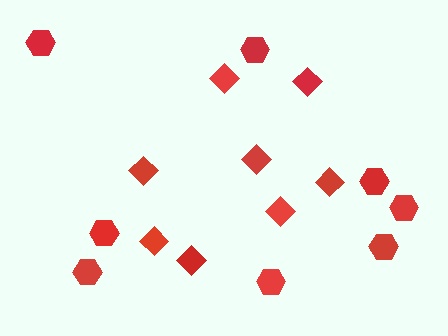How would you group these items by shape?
There are 2 groups: one group of diamonds (8) and one group of hexagons (8).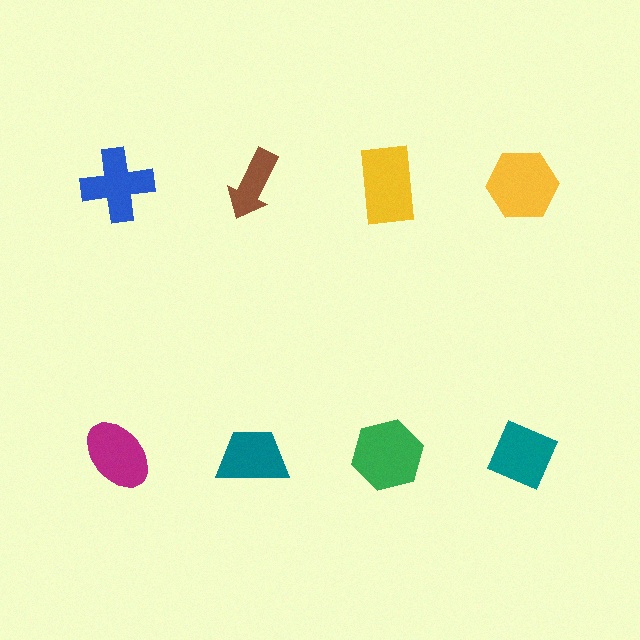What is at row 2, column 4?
A teal diamond.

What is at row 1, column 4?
A yellow hexagon.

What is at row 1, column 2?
A brown arrow.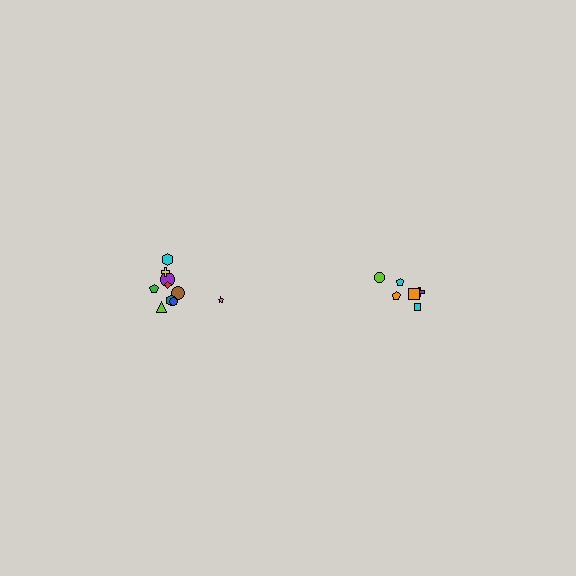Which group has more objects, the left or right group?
The left group.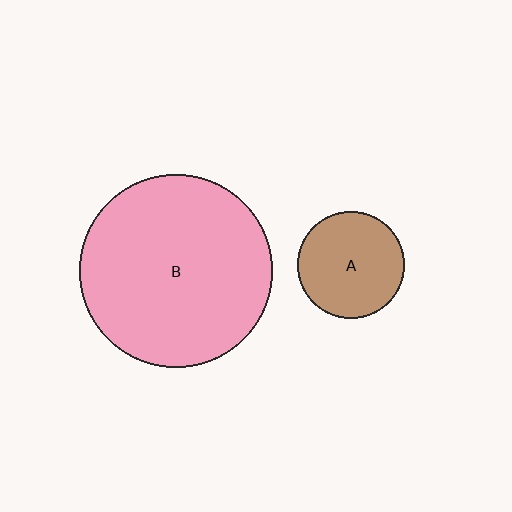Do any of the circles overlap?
No, none of the circles overlap.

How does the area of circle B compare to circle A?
Approximately 3.2 times.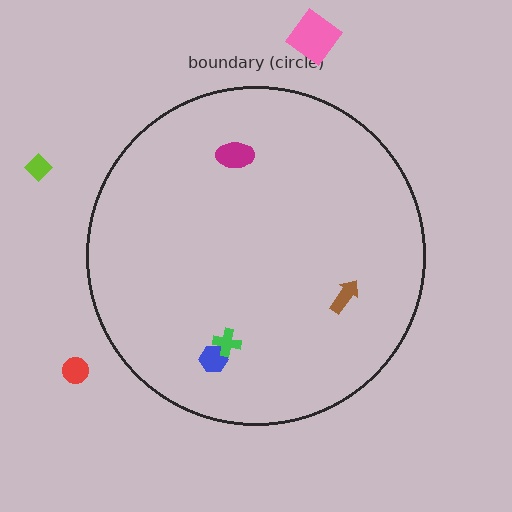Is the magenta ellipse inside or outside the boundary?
Inside.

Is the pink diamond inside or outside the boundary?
Outside.